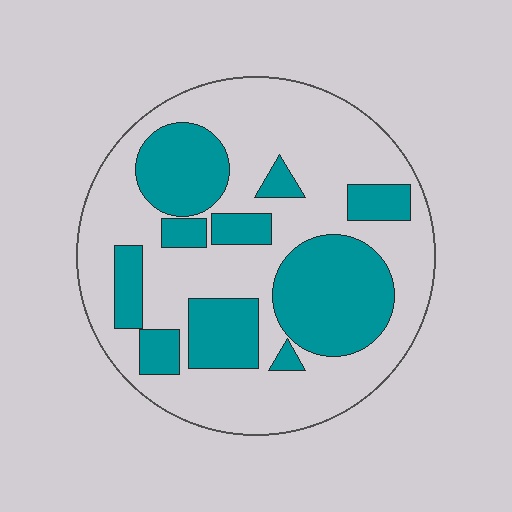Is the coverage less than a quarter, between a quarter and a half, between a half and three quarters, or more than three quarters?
Between a quarter and a half.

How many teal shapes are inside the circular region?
10.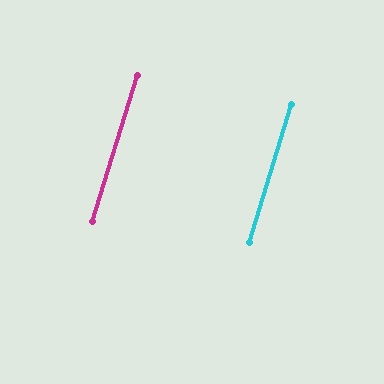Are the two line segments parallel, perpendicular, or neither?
Parallel — their directions differ by only 0.0°.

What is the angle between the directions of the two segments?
Approximately 0 degrees.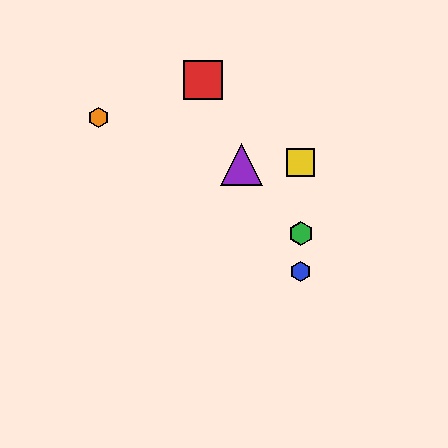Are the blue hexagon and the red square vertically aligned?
No, the blue hexagon is at x≈301 and the red square is at x≈203.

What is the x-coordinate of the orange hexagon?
The orange hexagon is at x≈98.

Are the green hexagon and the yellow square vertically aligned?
Yes, both are at x≈301.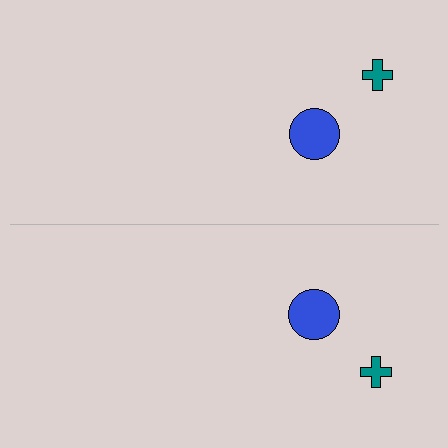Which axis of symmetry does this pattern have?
The pattern has a horizontal axis of symmetry running through the center of the image.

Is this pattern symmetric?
Yes, this pattern has bilateral (reflection) symmetry.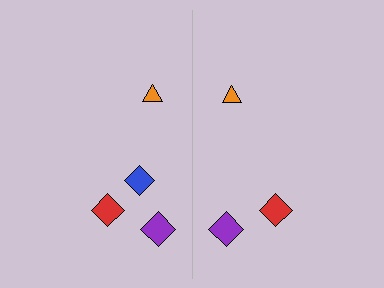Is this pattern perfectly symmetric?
No, the pattern is not perfectly symmetric. A blue diamond is missing from the right side.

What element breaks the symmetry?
A blue diamond is missing from the right side.